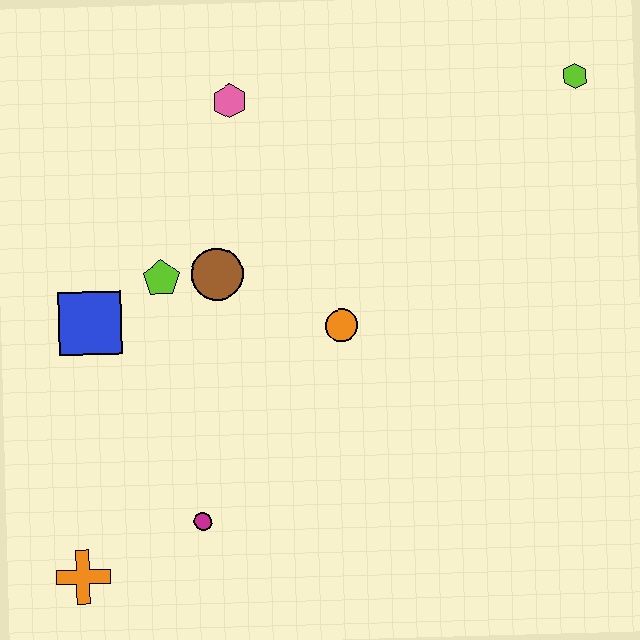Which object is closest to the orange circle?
The brown circle is closest to the orange circle.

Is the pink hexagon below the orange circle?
No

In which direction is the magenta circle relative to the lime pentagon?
The magenta circle is below the lime pentagon.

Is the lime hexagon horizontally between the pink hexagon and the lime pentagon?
No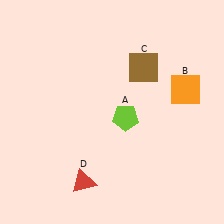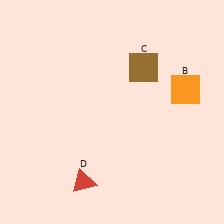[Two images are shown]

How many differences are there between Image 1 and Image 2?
There is 1 difference between the two images.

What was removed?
The lime pentagon (A) was removed in Image 2.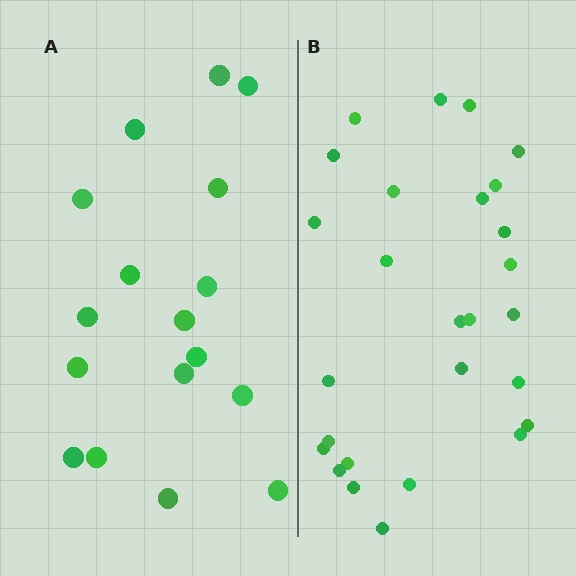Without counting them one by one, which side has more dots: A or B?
Region B (the right region) has more dots.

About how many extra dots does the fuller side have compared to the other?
Region B has roughly 10 or so more dots than region A.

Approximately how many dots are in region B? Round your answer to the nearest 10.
About 30 dots. (The exact count is 27, which rounds to 30.)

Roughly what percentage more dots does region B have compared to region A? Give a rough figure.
About 60% more.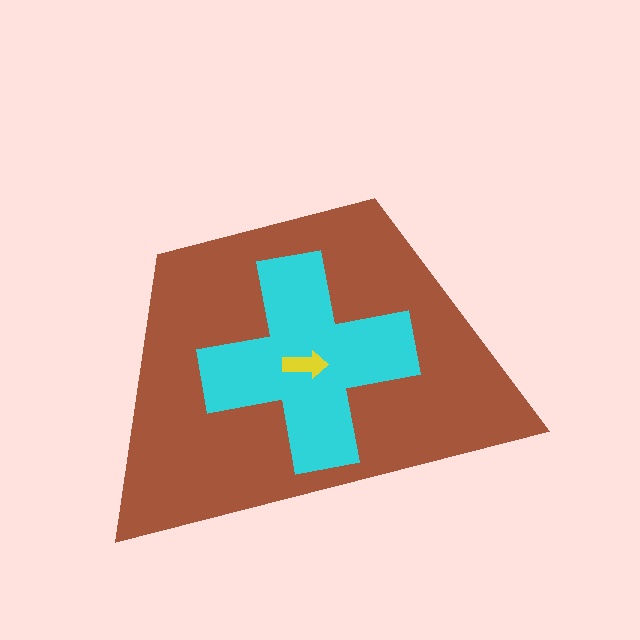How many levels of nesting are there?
3.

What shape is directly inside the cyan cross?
The yellow arrow.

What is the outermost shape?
The brown trapezoid.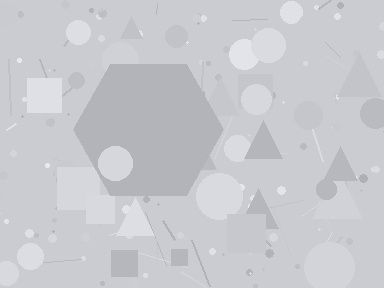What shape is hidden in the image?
A hexagon is hidden in the image.